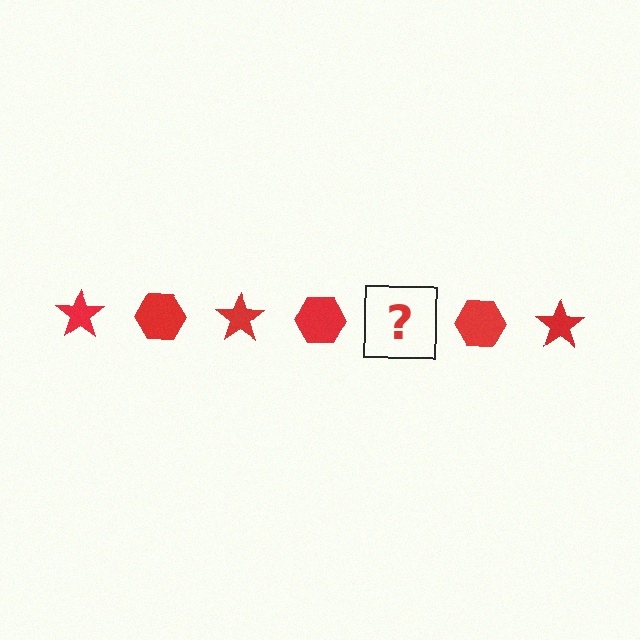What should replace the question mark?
The question mark should be replaced with a red star.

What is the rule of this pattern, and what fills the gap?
The rule is that the pattern cycles through star, hexagon shapes in red. The gap should be filled with a red star.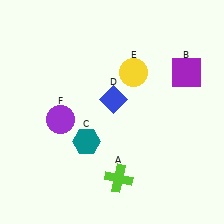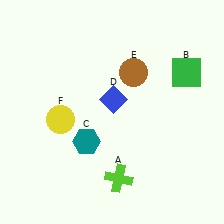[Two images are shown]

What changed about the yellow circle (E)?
In Image 1, E is yellow. In Image 2, it changed to brown.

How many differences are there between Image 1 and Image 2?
There are 3 differences between the two images.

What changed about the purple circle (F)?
In Image 1, F is purple. In Image 2, it changed to yellow.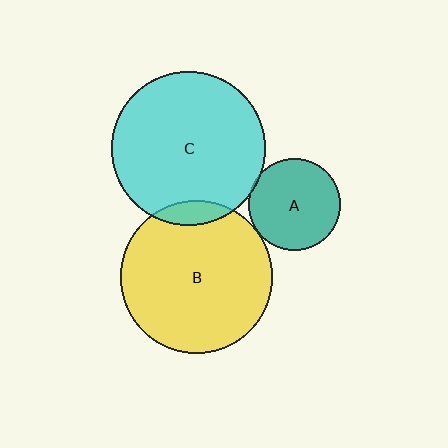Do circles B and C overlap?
Yes.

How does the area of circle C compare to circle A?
Approximately 2.8 times.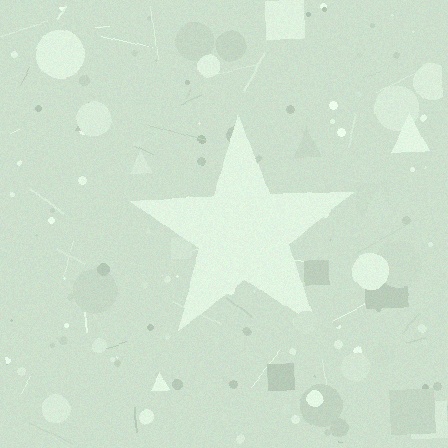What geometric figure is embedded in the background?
A star is embedded in the background.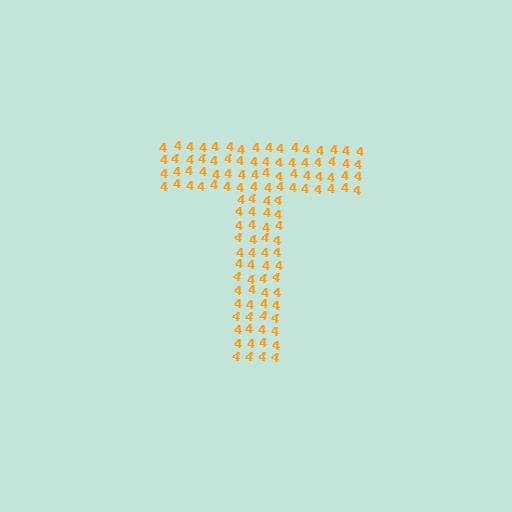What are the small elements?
The small elements are digit 4's.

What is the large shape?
The large shape is the letter T.